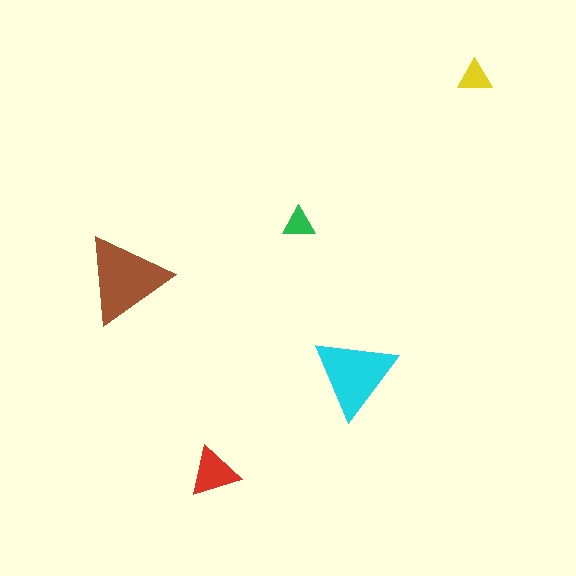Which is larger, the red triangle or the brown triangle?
The brown one.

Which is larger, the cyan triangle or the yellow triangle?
The cyan one.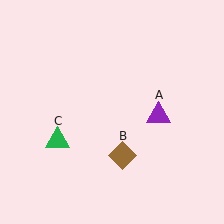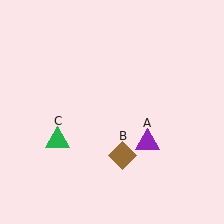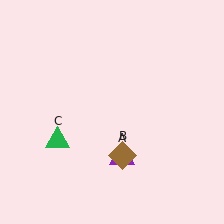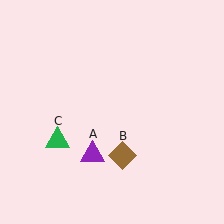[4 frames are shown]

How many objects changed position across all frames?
1 object changed position: purple triangle (object A).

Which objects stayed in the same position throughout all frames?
Brown diamond (object B) and green triangle (object C) remained stationary.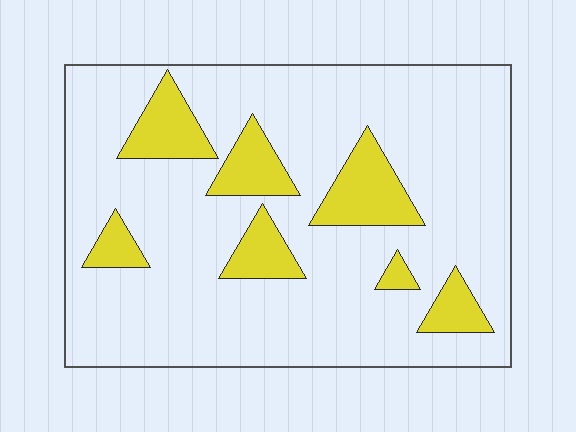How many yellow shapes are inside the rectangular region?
7.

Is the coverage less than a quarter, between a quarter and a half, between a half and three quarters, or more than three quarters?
Less than a quarter.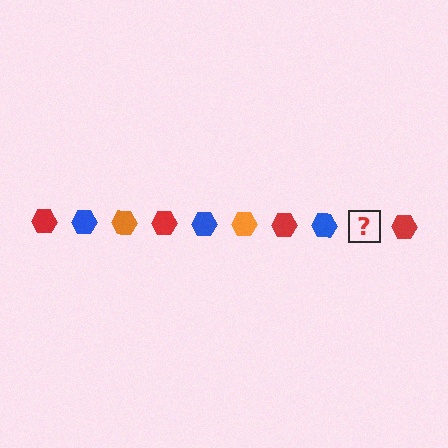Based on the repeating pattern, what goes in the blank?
The blank should be an orange hexagon.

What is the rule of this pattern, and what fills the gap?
The rule is that the pattern cycles through red, blue, orange hexagons. The gap should be filled with an orange hexagon.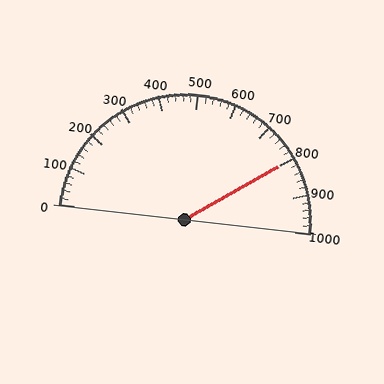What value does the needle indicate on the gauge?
The needle indicates approximately 800.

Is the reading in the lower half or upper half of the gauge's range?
The reading is in the upper half of the range (0 to 1000).